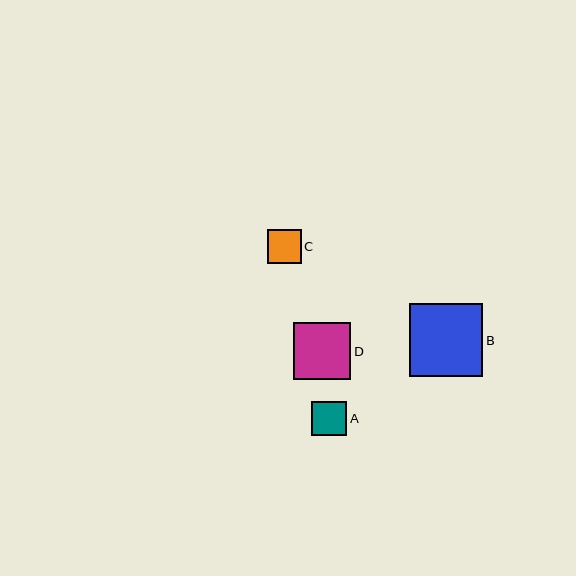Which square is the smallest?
Square C is the smallest with a size of approximately 34 pixels.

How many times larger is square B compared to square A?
Square B is approximately 2.1 times the size of square A.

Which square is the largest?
Square B is the largest with a size of approximately 73 pixels.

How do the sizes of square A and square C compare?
Square A and square C are approximately the same size.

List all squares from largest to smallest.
From largest to smallest: B, D, A, C.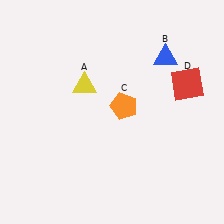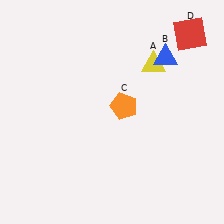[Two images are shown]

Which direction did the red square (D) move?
The red square (D) moved up.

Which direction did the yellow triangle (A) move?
The yellow triangle (A) moved right.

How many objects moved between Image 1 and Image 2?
2 objects moved between the two images.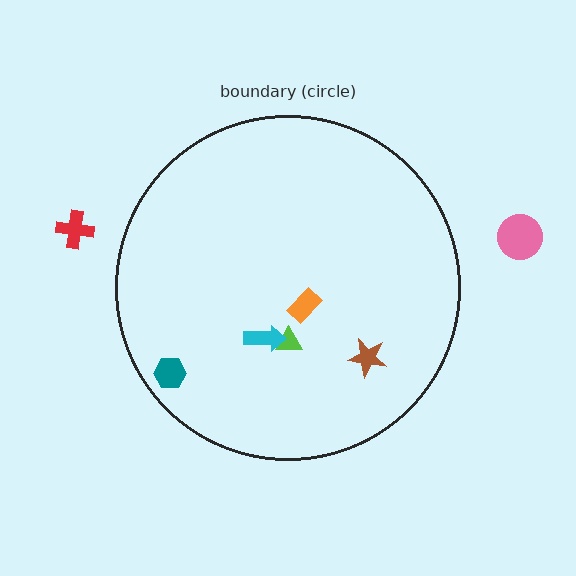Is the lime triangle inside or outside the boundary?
Inside.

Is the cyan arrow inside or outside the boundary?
Inside.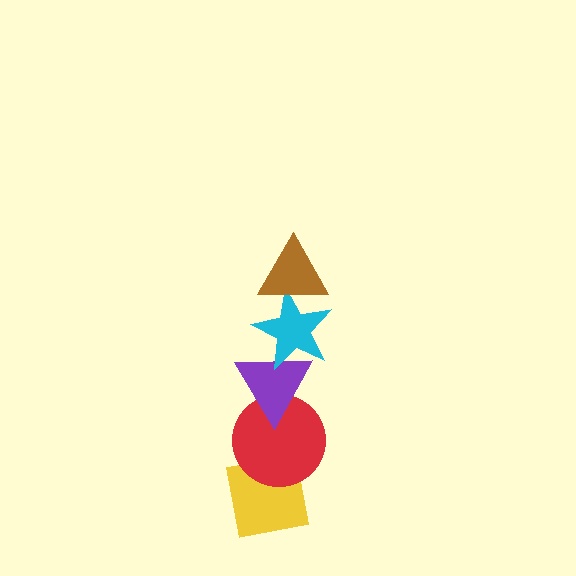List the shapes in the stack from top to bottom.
From top to bottom: the brown triangle, the cyan star, the purple triangle, the red circle, the yellow square.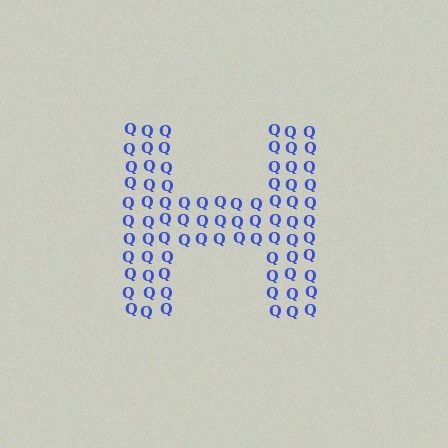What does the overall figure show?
The overall figure shows the letter H.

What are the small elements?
The small elements are letter Q's.